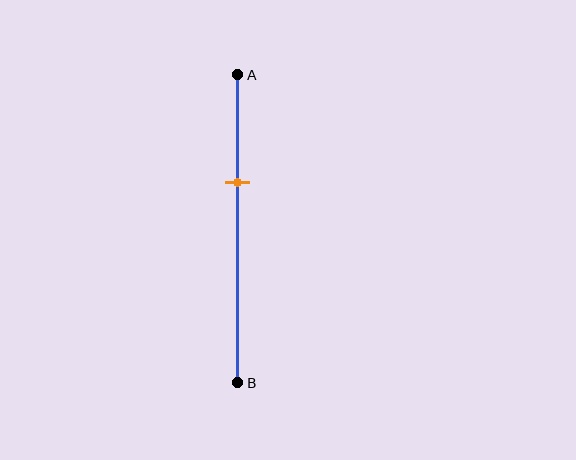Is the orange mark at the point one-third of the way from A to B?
Yes, the mark is approximately at the one-third point.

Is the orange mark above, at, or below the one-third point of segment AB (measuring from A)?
The orange mark is approximately at the one-third point of segment AB.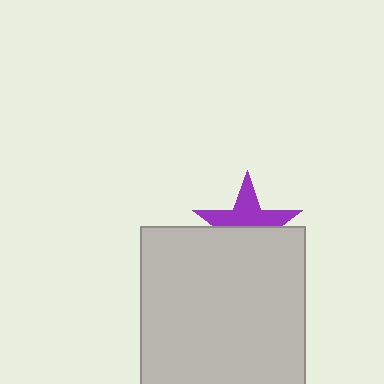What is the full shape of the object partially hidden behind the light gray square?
The partially hidden object is a purple star.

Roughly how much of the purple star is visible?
About half of it is visible (roughly 50%).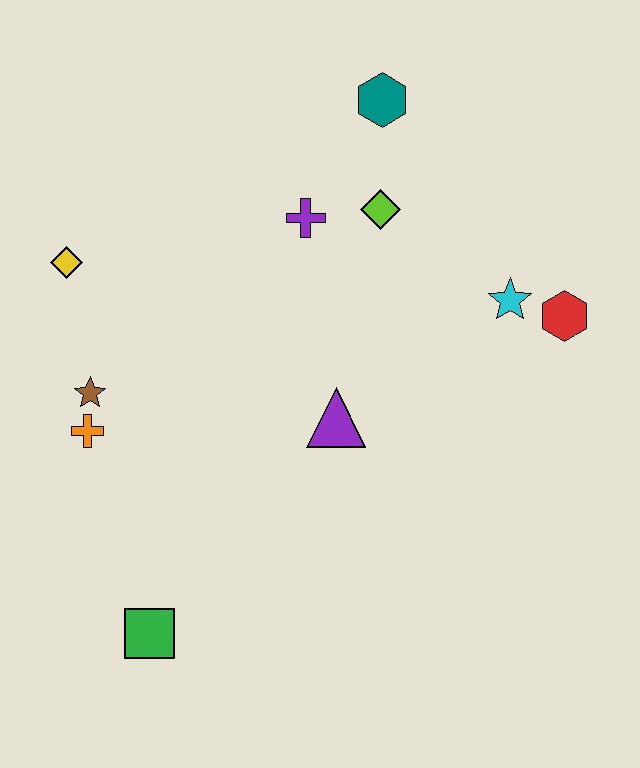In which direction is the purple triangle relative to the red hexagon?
The purple triangle is to the left of the red hexagon.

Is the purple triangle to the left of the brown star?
No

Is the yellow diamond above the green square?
Yes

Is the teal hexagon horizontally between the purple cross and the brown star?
No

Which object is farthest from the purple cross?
The green square is farthest from the purple cross.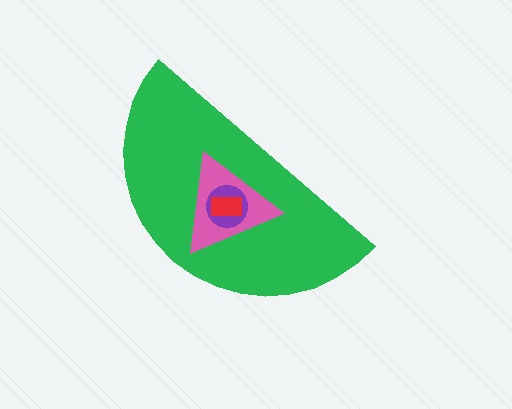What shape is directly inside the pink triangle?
The purple circle.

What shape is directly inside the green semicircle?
The pink triangle.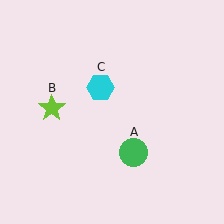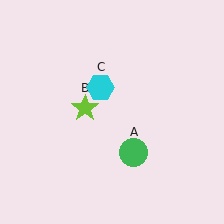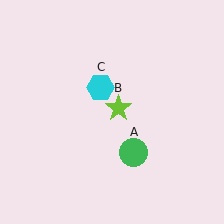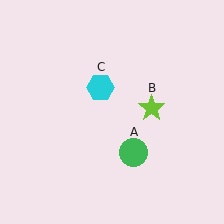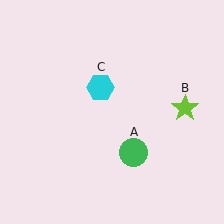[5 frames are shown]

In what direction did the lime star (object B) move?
The lime star (object B) moved right.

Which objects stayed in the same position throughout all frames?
Green circle (object A) and cyan hexagon (object C) remained stationary.